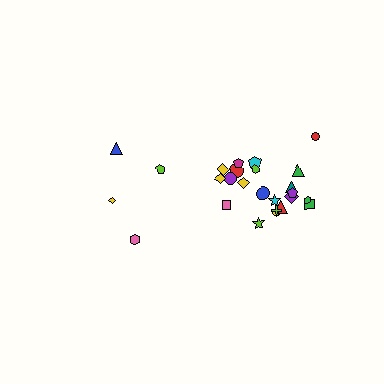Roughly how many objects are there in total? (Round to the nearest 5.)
Roughly 25 objects in total.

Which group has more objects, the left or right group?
The right group.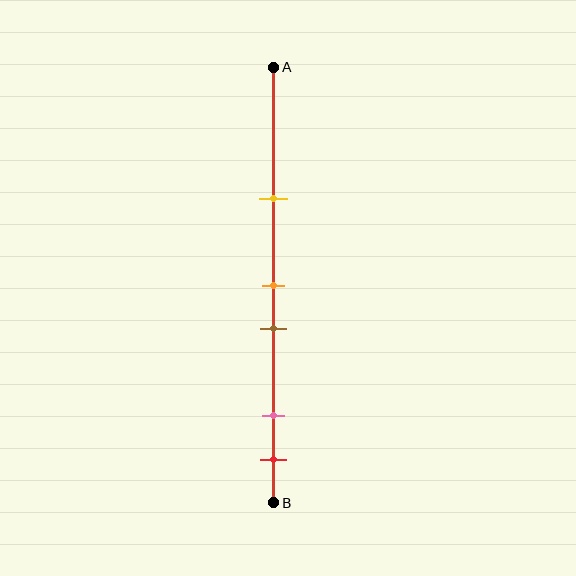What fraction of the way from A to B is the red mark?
The red mark is approximately 90% (0.9) of the way from A to B.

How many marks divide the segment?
There are 5 marks dividing the segment.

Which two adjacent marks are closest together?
The orange and brown marks are the closest adjacent pair.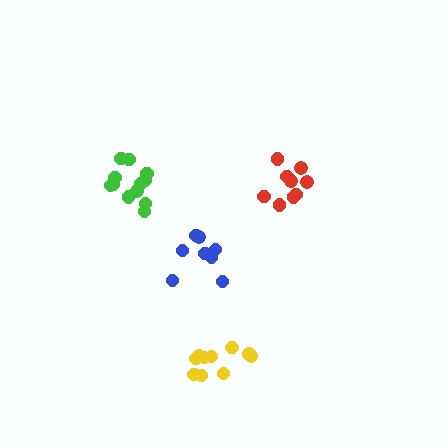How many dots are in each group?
Group 1: 9 dots, Group 2: 9 dots, Group 3: 12 dots, Group 4: 10 dots (40 total).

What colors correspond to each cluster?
The clusters are colored: red, blue, green, yellow.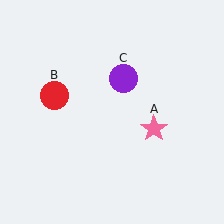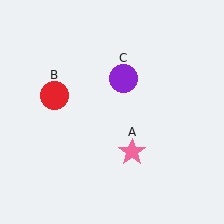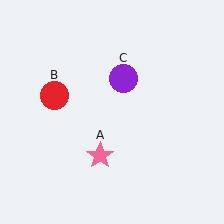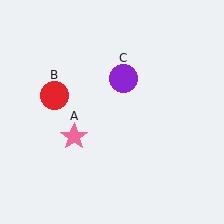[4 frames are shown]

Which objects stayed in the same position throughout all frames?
Red circle (object B) and purple circle (object C) remained stationary.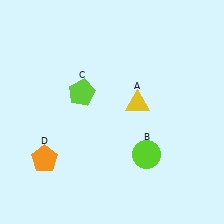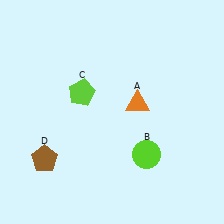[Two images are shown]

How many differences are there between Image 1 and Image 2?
There are 2 differences between the two images.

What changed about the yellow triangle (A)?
In Image 1, A is yellow. In Image 2, it changed to orange.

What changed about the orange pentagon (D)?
In Image 1, D is orange. In Image 2, it changed to brown.